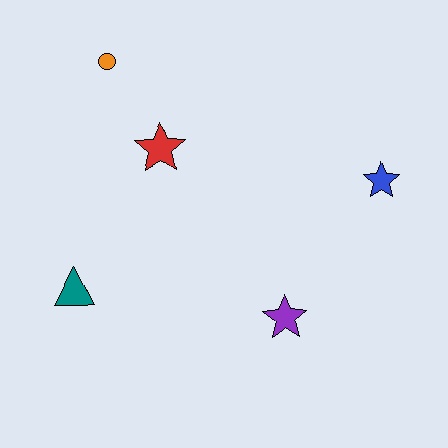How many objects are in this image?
There are 5 objects.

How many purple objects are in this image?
There is 1 purple object.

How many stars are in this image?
There are 3 stars.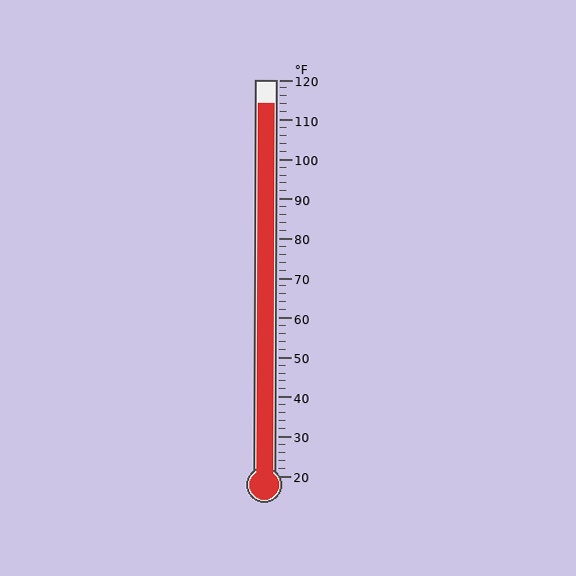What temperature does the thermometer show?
The thermometer shows approximately 114°F.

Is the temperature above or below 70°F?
The temperature is above 70°F.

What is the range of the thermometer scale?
The thermometer scale ranges from 20°F to 120°F.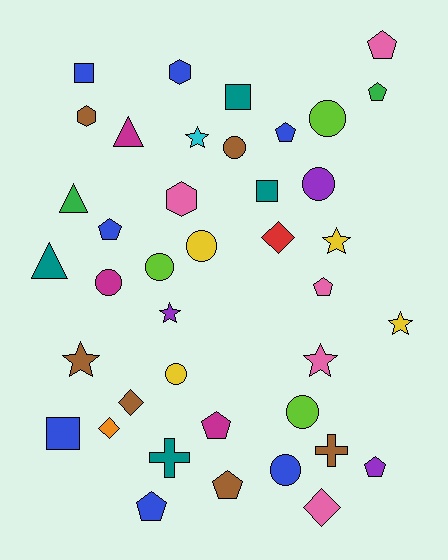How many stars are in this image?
There are 6 stars.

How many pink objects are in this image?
There are 5 pink objects.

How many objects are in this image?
There are 40 objects.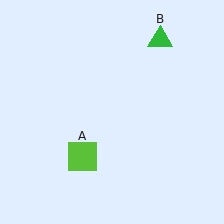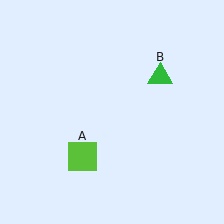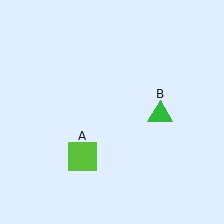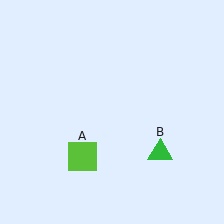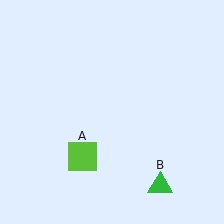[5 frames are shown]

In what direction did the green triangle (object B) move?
The green triangle (object B) moved down.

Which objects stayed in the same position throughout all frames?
Lime square (object A) remained stationary.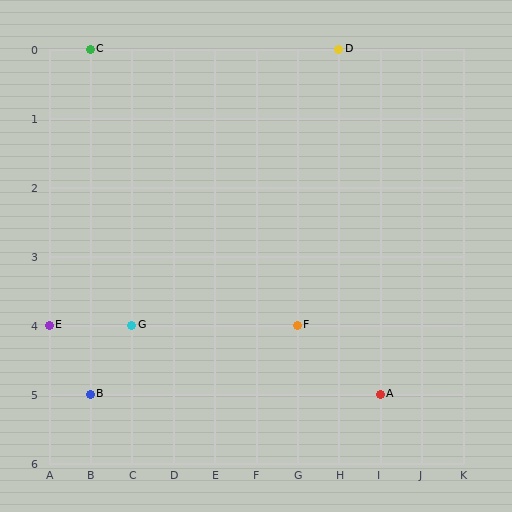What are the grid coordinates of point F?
Point F is at grid coordinates (G, 4).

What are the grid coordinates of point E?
Point E is at grid coordinates (A, 4).